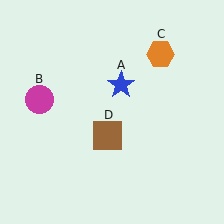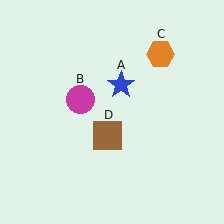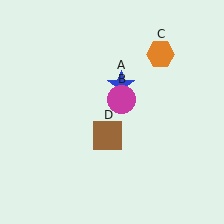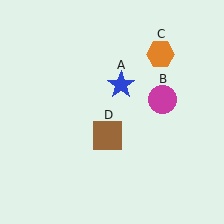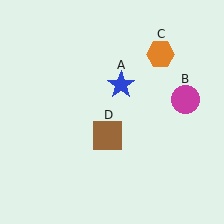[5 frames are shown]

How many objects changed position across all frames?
1 object changed position: magenta circle (object B).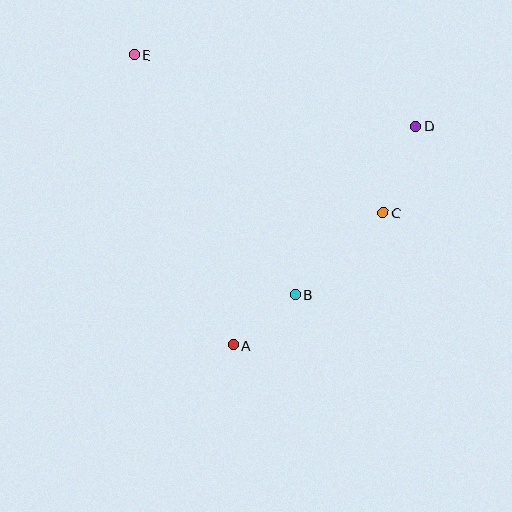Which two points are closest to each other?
Points A and B are closest to each other.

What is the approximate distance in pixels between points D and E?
The distance between D and E is approximately 290 pixels.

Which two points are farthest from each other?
Points A and E are farthest from each other.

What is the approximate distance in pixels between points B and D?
The distance between B and D is approximately 207 pixels.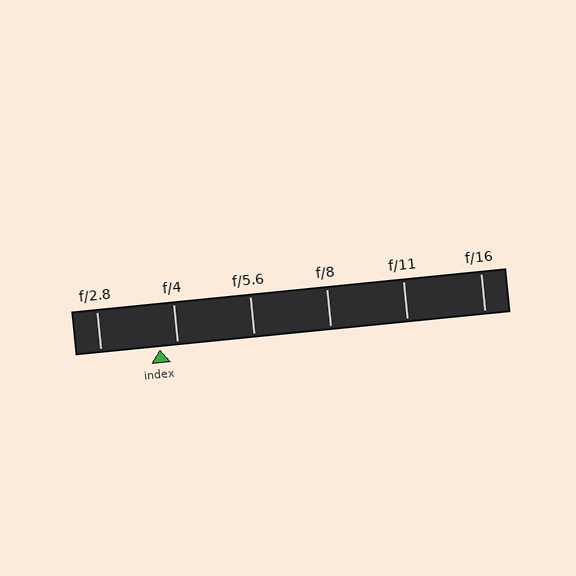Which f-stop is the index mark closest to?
The index mark is closest to f/4.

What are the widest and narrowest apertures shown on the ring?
The widest aperture shown is f/2.8 and the narrowest is f/16.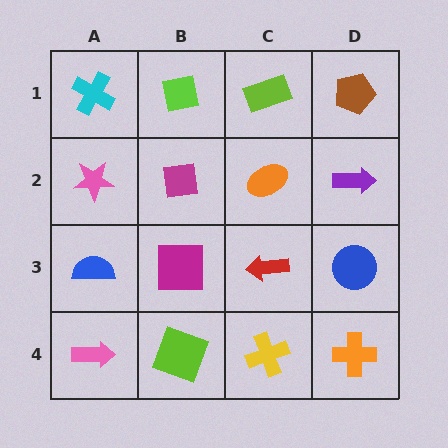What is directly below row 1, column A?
A pink star.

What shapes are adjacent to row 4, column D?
A blue circle (row 3, column D), a yellow cross (row 4, column C).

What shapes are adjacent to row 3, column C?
An orange ellipse (row 2, column C), a yellow cross (row 4, column C), a magenta square (row 3, column B), a blue circle (row 3, column D).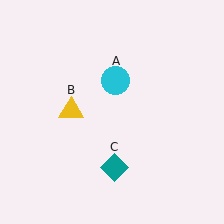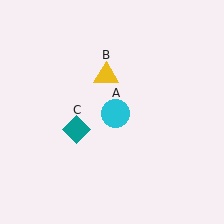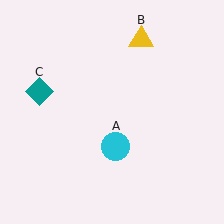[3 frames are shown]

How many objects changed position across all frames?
3 objects changed position: cyan circle (object A), yellow triangle (object B), teal diamond (object C).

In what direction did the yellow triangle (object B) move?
The yellow triangle (object B) moved up and to the right.